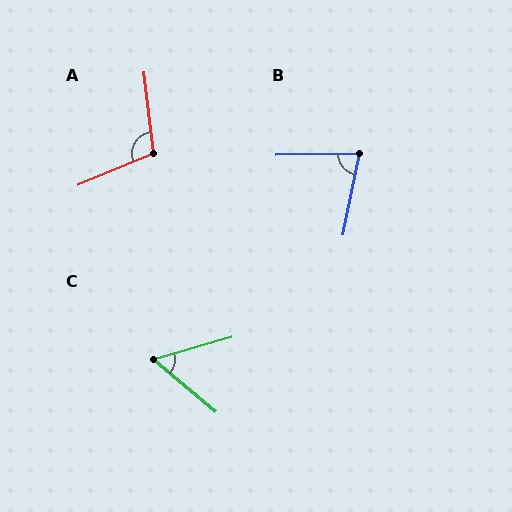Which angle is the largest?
A, at approximately 106 degrees.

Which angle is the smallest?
C, at approximately 56 degrees.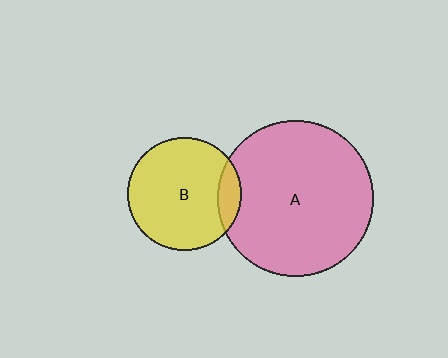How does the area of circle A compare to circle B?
Approximately 1.9 times.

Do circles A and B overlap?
Yes.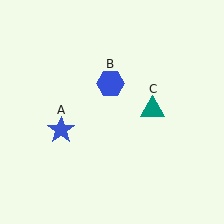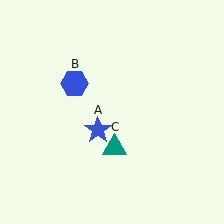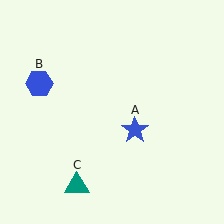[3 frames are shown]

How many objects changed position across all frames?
3 objects changed position: blue star (object A), blue hexagon (object B), teal triangle (object C).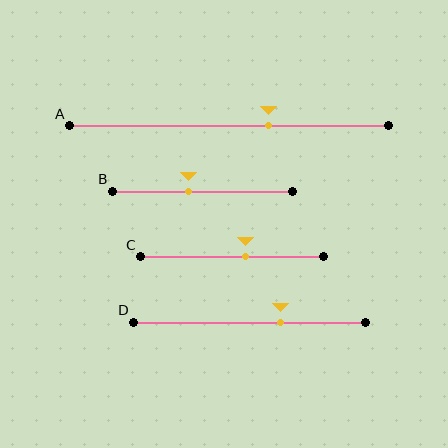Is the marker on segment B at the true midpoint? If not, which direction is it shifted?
No, the marker on segment B is shifted to the left by about 8% of the segment length.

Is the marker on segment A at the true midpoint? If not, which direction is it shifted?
No, the marker on segment A is shifted to the right by about 13% of the segment length.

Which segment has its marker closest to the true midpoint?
Segment C has its marker closest to the true midpoint.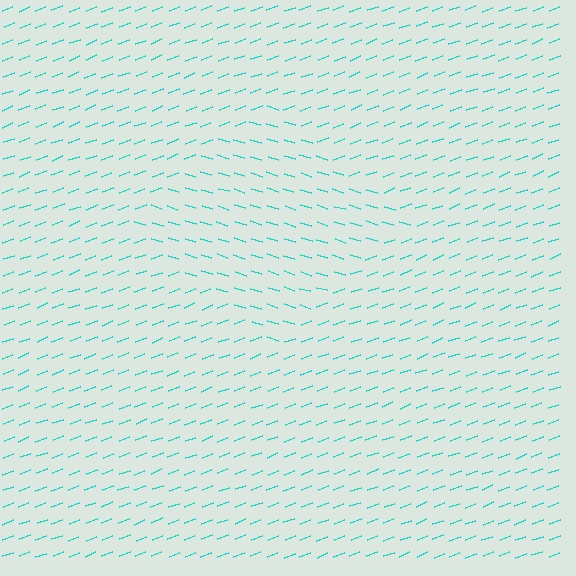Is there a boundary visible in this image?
Yes, there is a texture boundary formed by a change in line orientation.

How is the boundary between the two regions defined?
The boundary is defined purely by a change in line orientation (approximately 38 degrees difference). All lines are the same color and thickness.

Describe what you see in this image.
The image is filled with small cyan line segments. A diamond region in the image has lines oriented differently from the surrounding lines, creating a visible texture boundary.